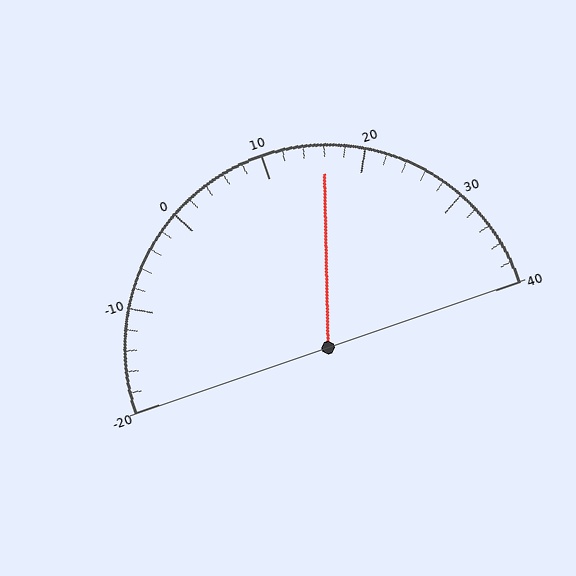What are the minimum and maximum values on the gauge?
The gauge ranges from -20 to 40.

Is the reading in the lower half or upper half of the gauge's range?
The reading is in the upper half of the range (-20 to 40).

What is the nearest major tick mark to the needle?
The nearest major tick mark is 20.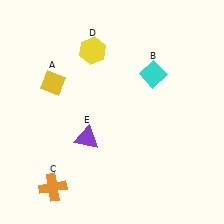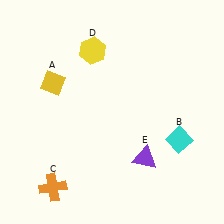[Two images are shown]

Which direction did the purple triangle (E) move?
The purple triangle (E) moved right.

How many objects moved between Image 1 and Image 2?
2 objects moved between the two images.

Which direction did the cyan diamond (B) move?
The cyan diamond (B) moved down.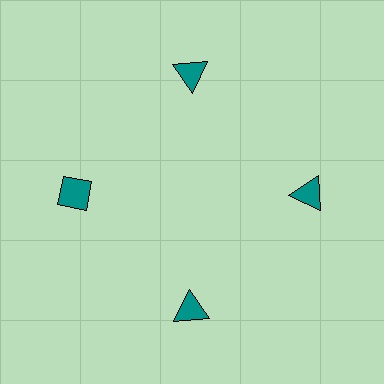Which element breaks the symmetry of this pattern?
The teal diamond at roughly the 9 o'clock position breaks the symmetry. All other shapes are teal triangles.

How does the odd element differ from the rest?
It has a different shape: diamond instead of triangle.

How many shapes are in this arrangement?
There are 4 shapes arranged in a ring pattern.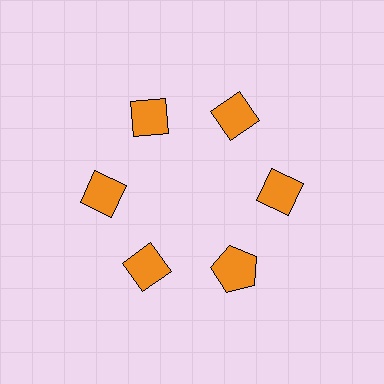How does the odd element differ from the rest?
It has a different shape: pentagon instead of diamond.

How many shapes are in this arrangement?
There are 6 shapes arranged in a ring pattern.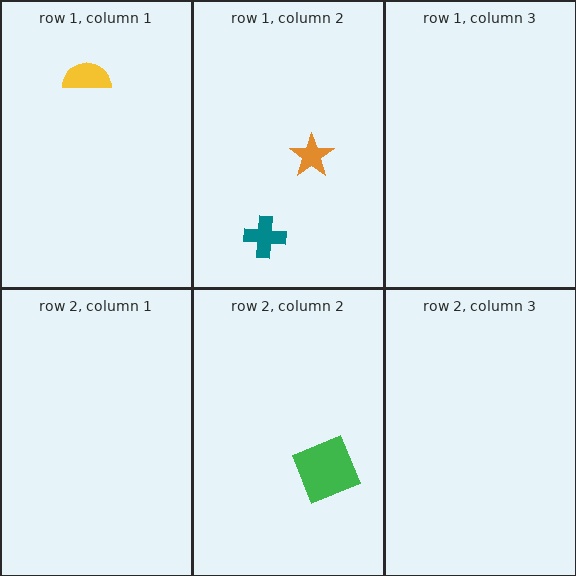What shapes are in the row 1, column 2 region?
The orange star, the teal cross.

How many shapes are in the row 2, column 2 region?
1.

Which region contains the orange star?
The row 1, column 2 region.